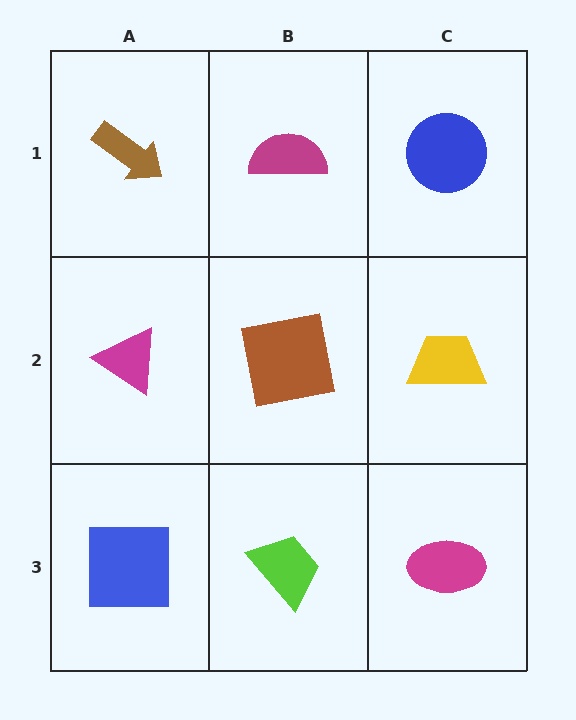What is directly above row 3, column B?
A brown square.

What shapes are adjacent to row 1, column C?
A yellow trapezoid (row 2, column C), a magenta semicircle (row 1, column B).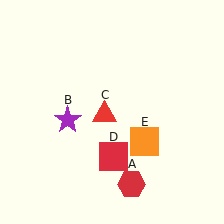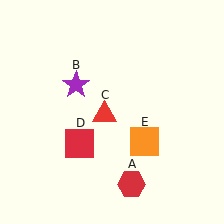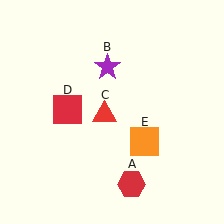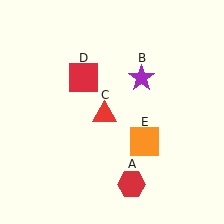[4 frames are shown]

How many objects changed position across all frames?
2 objects changed position: purple star (object B), red square (object D).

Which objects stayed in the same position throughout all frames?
Red hexagon (object A) and red triangle (object C) and orange square (object E) remained stationary.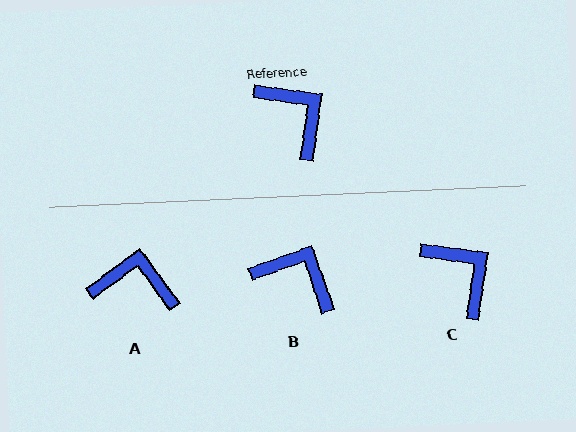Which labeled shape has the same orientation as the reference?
C.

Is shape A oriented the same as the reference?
No, it is off by about 45 degrees.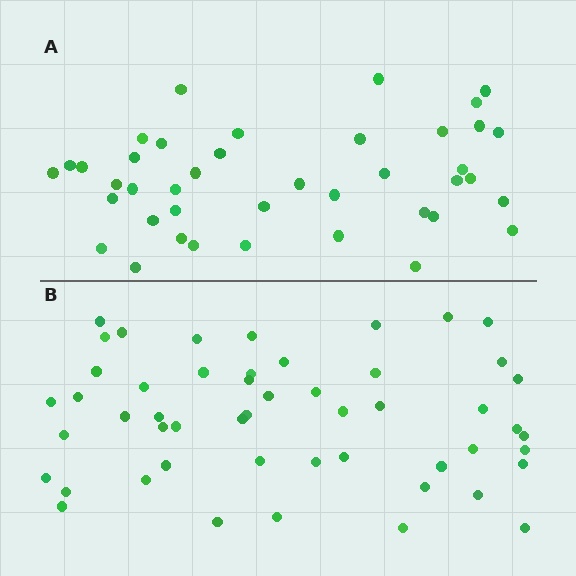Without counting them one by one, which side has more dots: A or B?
Region B (the bottom region) has more dots.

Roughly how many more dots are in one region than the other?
Region B has roughly 10 or so more dots than region A.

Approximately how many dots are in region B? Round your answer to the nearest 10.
About 50 dots. (The exact count is 51, which rounds to 50.)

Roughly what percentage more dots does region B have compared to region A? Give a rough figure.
About 25% more.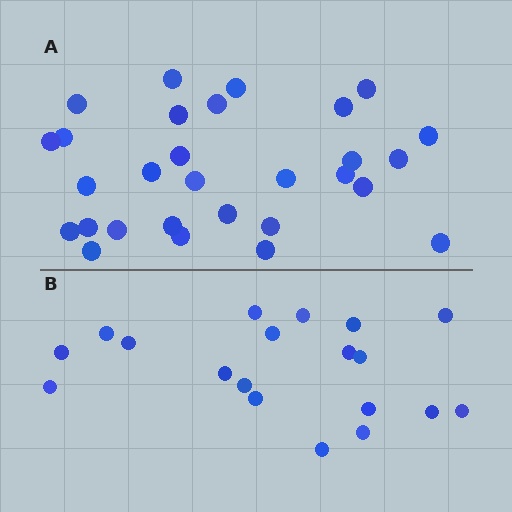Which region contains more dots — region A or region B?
Region A (the top region) has more dots.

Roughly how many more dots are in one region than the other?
Region A has roughly 10 or so more dots than region B.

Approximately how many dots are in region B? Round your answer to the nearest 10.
About 20 dots. (The exact count is 19, which rounds to 20.)